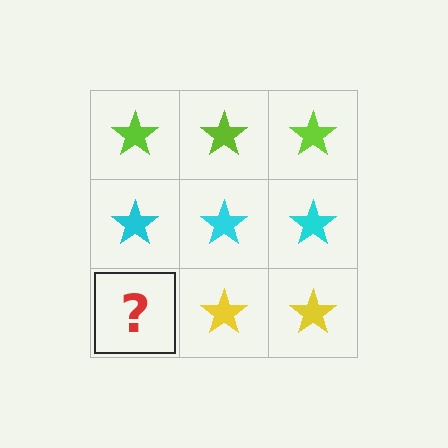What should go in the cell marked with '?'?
The missing cell should contain a yellow star.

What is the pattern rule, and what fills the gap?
The rule is that each row has a consistent color. The gap should be filled with a yellow star.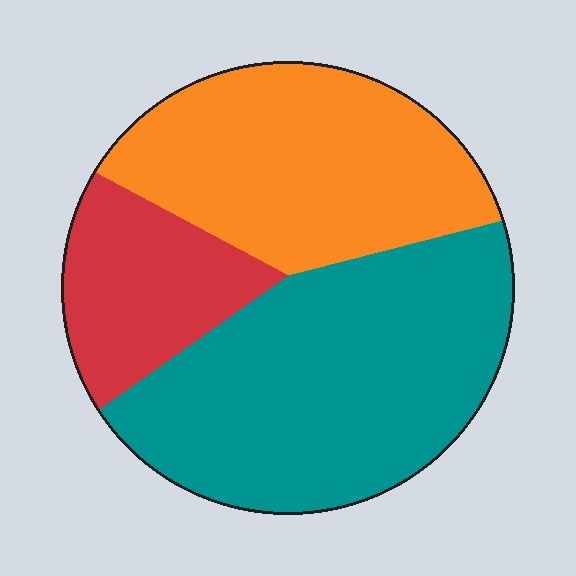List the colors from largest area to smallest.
From largest to smallest: teal, orange, red.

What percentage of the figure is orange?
Orange covers 35% of the figure.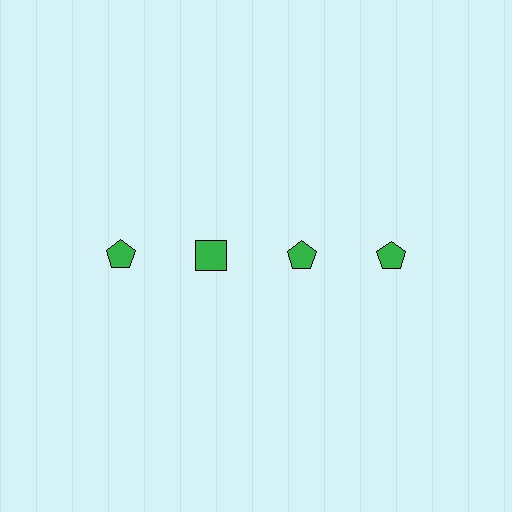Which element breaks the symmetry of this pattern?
The green square in the top row, second from left column breaks the symmetry. All other shapes are green pentagons.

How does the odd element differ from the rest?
It has a different shape: square instead of pentagon.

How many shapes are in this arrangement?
There are 4 shapes arranged in a grid pattern.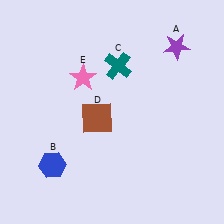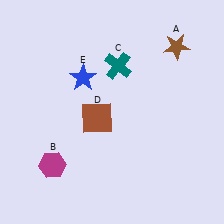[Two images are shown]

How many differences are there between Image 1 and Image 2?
There are 3 differences between the two images.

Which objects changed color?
A changed from purple to brown. B changed from blue to magenta. E changed from pink to blue.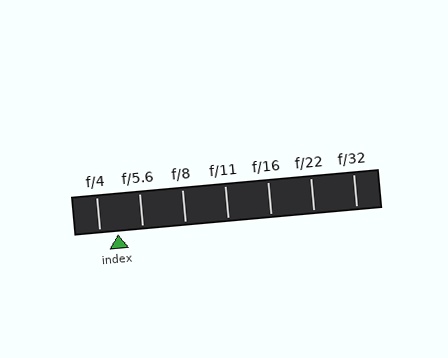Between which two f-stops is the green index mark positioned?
The index mark is between f/4 and f/5.6.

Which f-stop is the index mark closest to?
The index mark is closest to f/4.